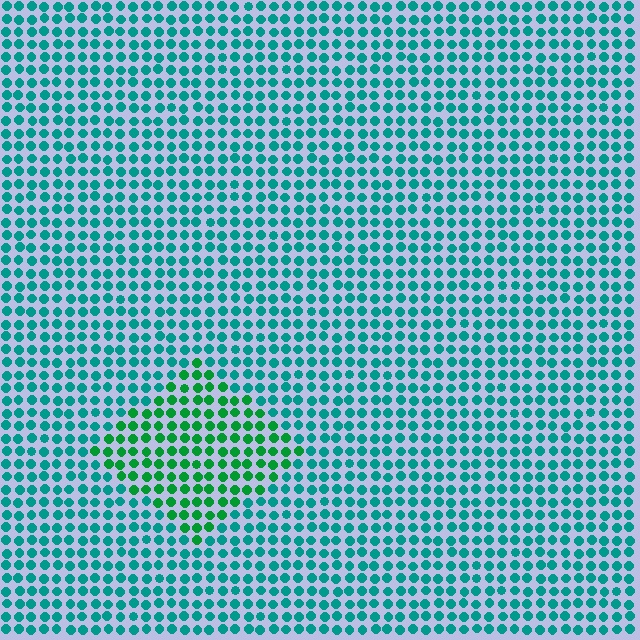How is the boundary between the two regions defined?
The boundary is defined purely by a slight shift in hue (about 36 degrees). Spacing, size, and orientation are identical on both sides.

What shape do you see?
I see a diamond.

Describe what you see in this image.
The image is filled with small teal elements in a uniform arrangement. A diamond-shaped region is visible where the elements are tinted to a slightly different hue, forming a subtle color boundary.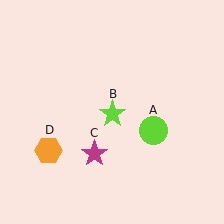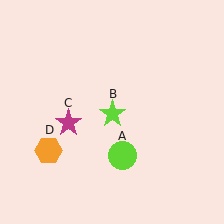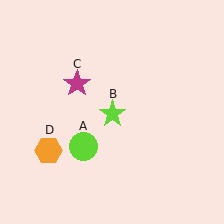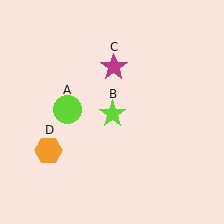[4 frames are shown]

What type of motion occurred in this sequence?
The lime circle (object A), magenta star (object C) rotated clockwise around the center of the scene.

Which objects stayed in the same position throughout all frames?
Lime star (object B) and orange hexagon (object D) remained stationary.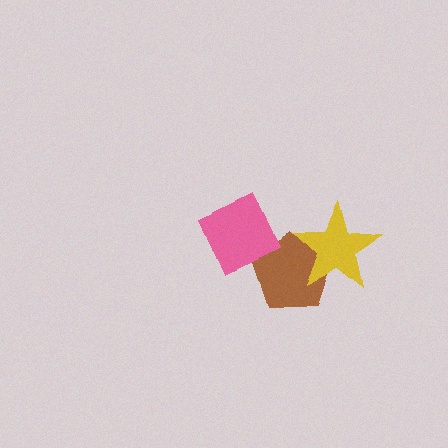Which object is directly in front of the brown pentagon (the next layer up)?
The yellow star is directly in front of the brown pentagon.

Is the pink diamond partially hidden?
No, no other shape covers it.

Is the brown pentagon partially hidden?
Yes, it is partially covered by another shape.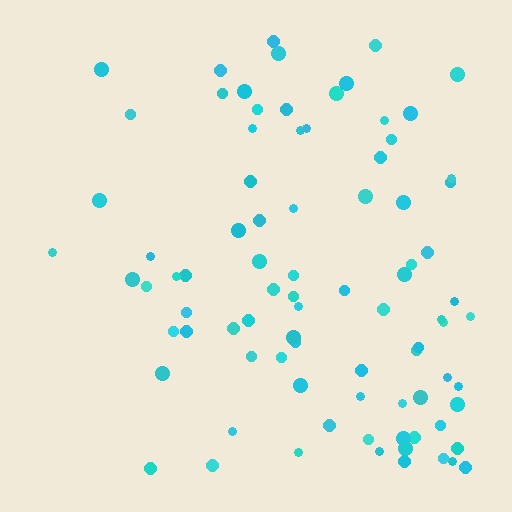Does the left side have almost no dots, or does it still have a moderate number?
Still a moderate number, just noticeably fewer than the right.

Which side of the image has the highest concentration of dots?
The right.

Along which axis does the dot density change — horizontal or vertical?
Horizontal.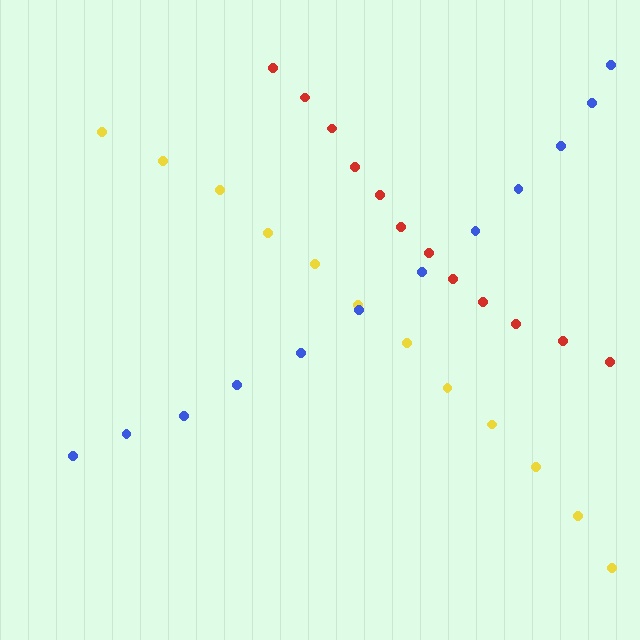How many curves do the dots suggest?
There are 3 distinct paths.